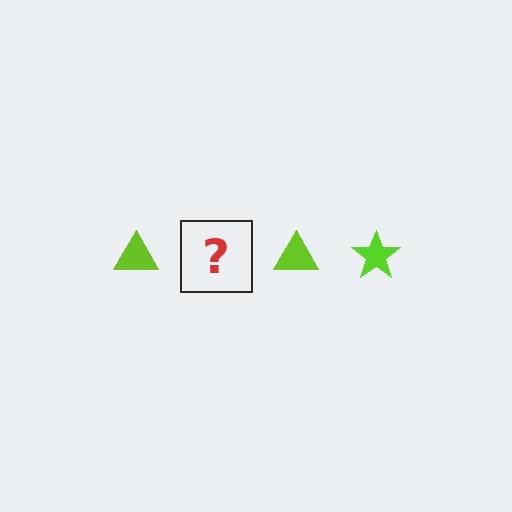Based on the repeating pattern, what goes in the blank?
The blank should be a lime star.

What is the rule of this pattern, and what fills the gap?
The rule is that the pattern cycles through triangle, star shapes in lime. The gap should be filled with a lime star.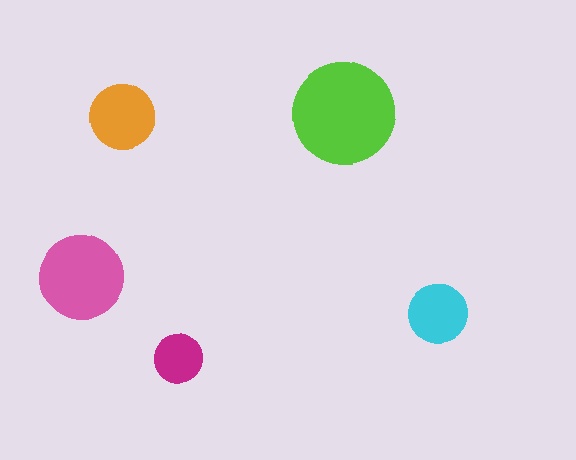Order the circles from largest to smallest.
the lime one, the pink one, the orange one, the cyan one, the magenta one.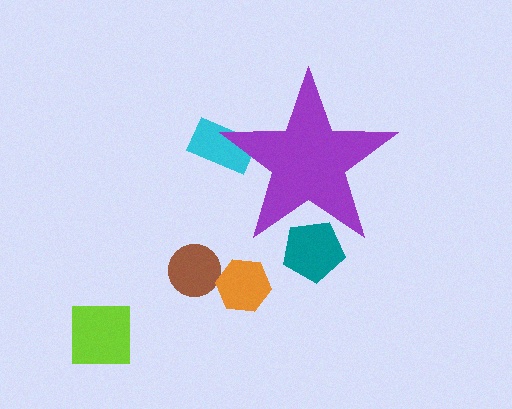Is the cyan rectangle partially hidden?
Yes, the cyan rectangle is partially hidden behind the purple star.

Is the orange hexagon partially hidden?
No, the orange hexagon is fully visible.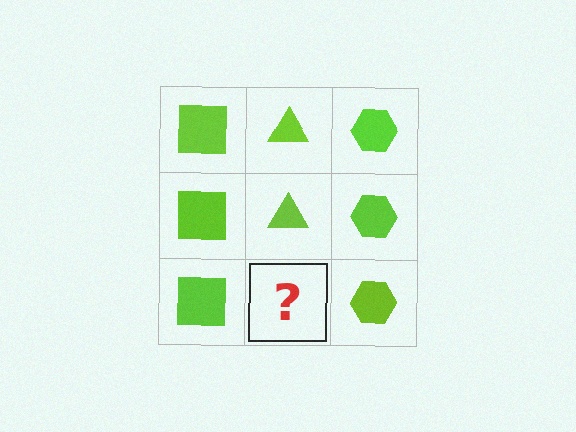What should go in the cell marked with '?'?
The missing cell should contain a lime triangle.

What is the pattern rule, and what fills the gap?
The rule is that each column has a consistent shape. The gap should be filled with a lime triangle.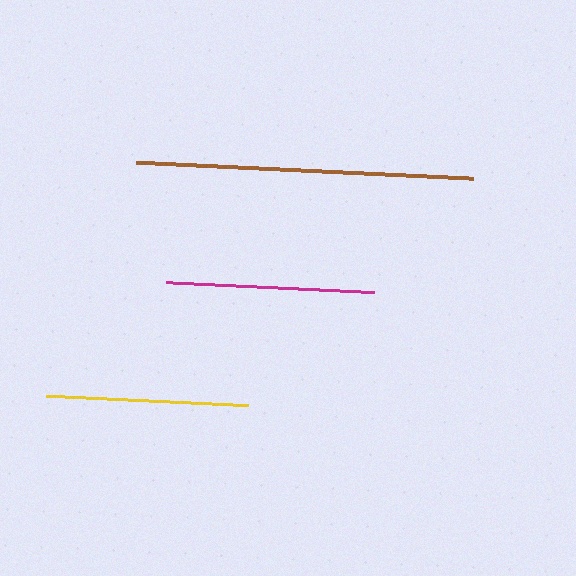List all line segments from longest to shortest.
From longest to shortest: brown, magenta, yellow.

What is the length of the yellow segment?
The yellow segment is approximately 203 pixels long.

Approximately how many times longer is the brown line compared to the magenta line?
The brown line is approximately 1.6 times the length of the magenta line.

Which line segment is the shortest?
The yellow line is the shortest at approximately 203 pixels.